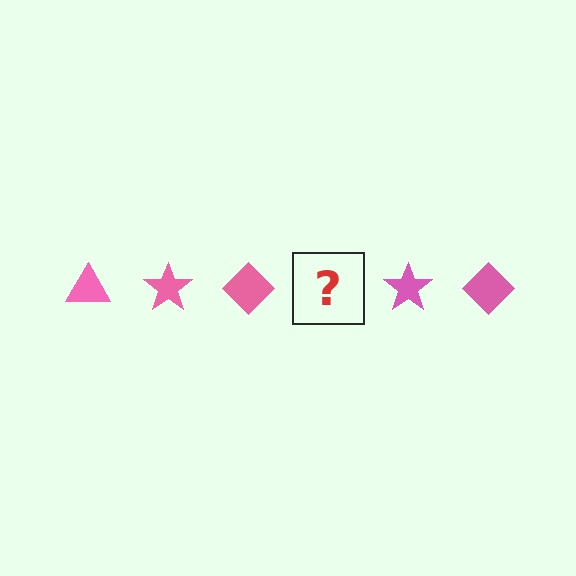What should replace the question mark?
The question mark should be replaced with a pink triangle.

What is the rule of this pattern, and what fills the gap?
The rule is that the pattern cycles through triangle, star, diamond shapes in pink. The gap should be filled with a pink triangle.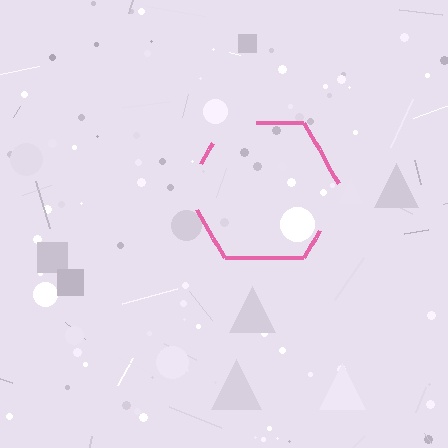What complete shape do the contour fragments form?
The contour fragments form a hexagon.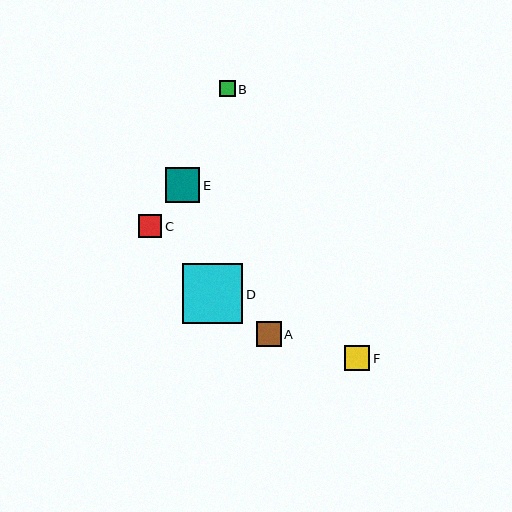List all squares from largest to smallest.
From largest to smallest: D, E, F, A, C, B.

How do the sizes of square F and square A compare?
Square F and square A are approximately the same size.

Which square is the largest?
Square D is the largest with a size of approximately 60 pixels.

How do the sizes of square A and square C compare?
Square A and square C are approximately the same size.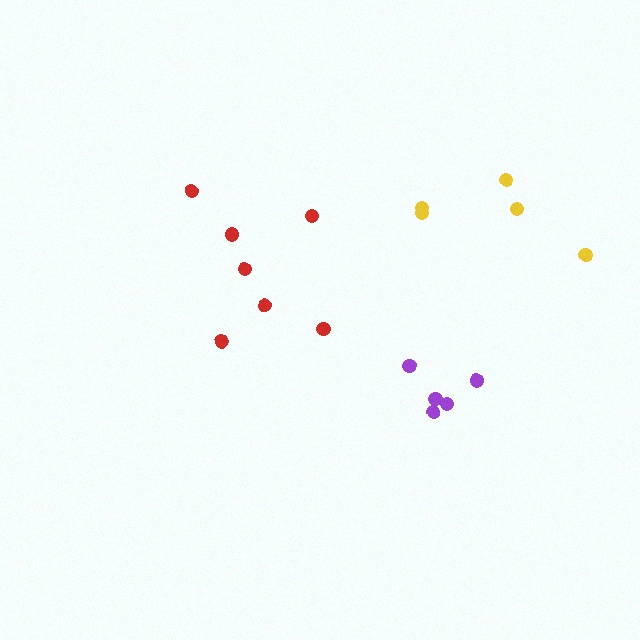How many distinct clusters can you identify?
There are 3 distinct clusters.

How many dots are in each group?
Group 1: 5 dots, Group 2: 5 dots, Group 3: 7 dots (17 total).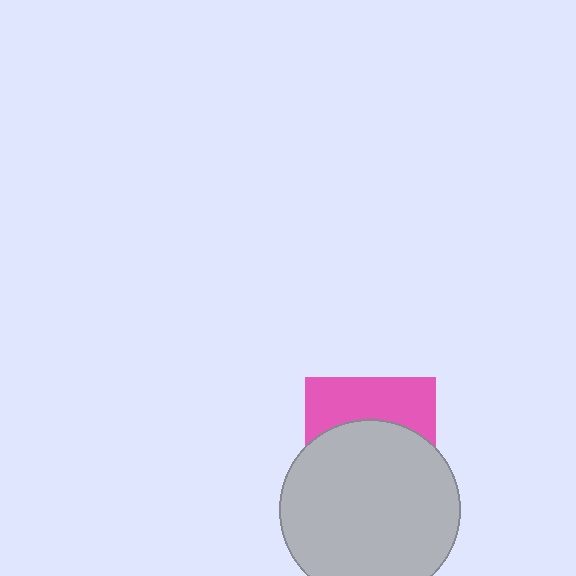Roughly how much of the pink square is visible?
A small part of it is visible (roughly 39%).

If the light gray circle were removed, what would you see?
You would see the complete pink square.